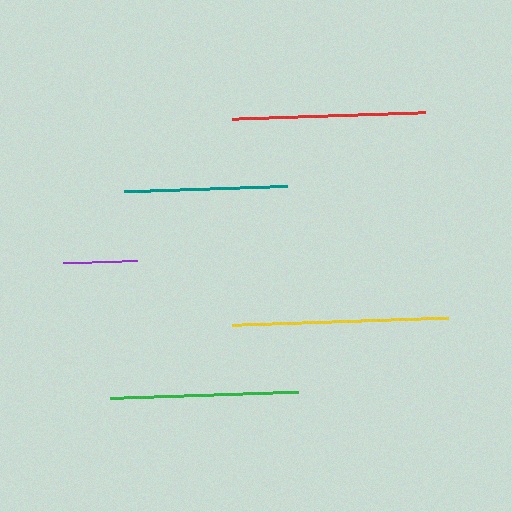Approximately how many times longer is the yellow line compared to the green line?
The yellow line is approximately 1.1 times the length of the green line.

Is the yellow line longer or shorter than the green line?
The yellow line is longer than the green line.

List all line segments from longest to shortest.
From longest to shortest: yellow, red, green, teal, purple.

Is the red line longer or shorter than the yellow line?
The yellow line is longer than the red line.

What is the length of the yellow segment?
The yellow segment is approximately 216 pixels long.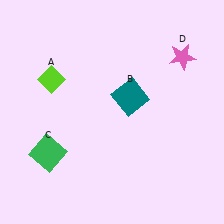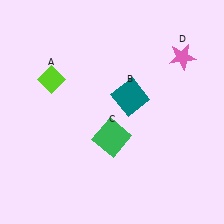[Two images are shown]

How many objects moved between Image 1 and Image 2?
1 object moved between the two images.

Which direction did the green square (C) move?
The green square (C) moved right.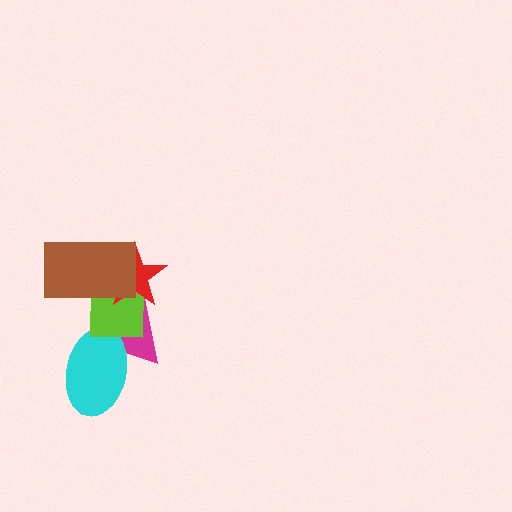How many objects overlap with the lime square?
3 objects overlap with the lime square.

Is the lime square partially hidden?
Yes, it is partially covered by another shape.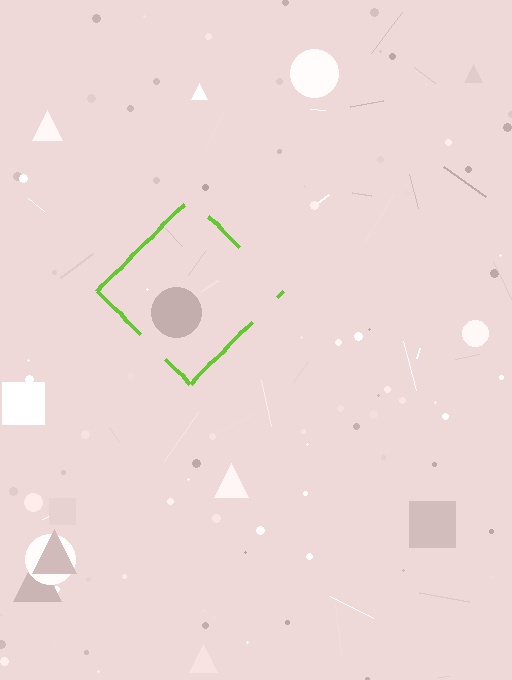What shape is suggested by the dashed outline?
The dashed outline suggests a diamond.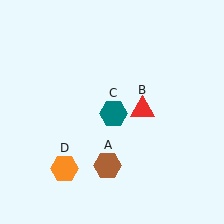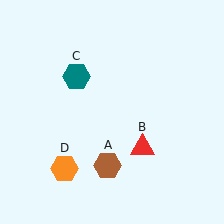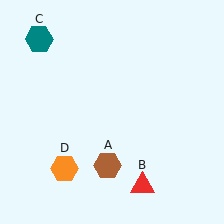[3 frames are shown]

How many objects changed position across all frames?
2 objects changed position: red triangle (object B), teal hexagon (object C).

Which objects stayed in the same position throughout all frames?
Brown hexagon (object A) and orange hexagon (object D) remained stationary.